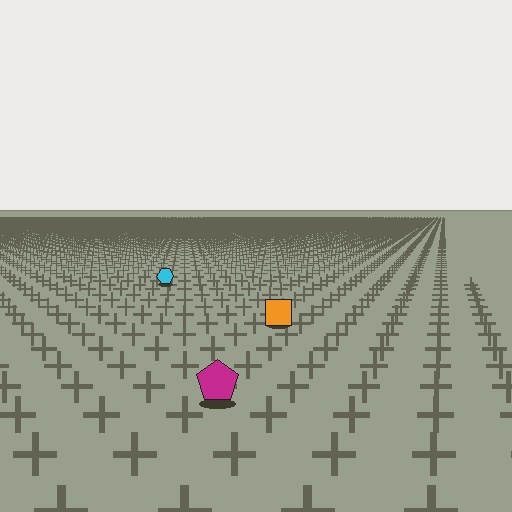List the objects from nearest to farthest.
From nearest to farthest: the magenta pentagon, the orange square, the cyan hexagon.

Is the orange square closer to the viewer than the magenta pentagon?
No. The magenta pentagon is closer — you can tell from the texture gradient: the ground texture is coarser near it.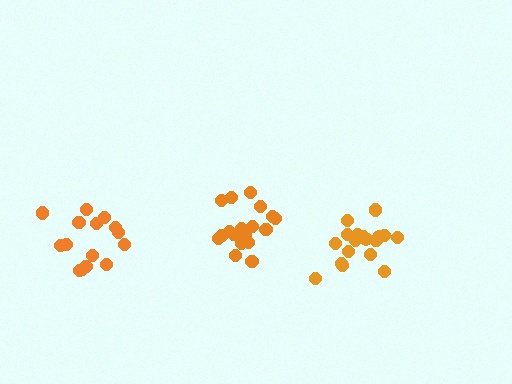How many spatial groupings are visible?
There are 3 spatial groupings.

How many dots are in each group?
Group 1: 18 dots, Group 2: 15 dots, Group 3: 18 dots (51 total).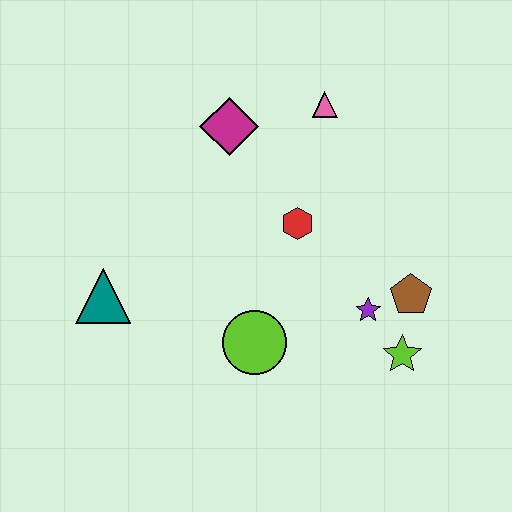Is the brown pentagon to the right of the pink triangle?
Yes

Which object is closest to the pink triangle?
The magenta diamond is closest to the pink triangle.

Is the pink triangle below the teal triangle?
No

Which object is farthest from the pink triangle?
The teal triangle is farthest from the pink triangle.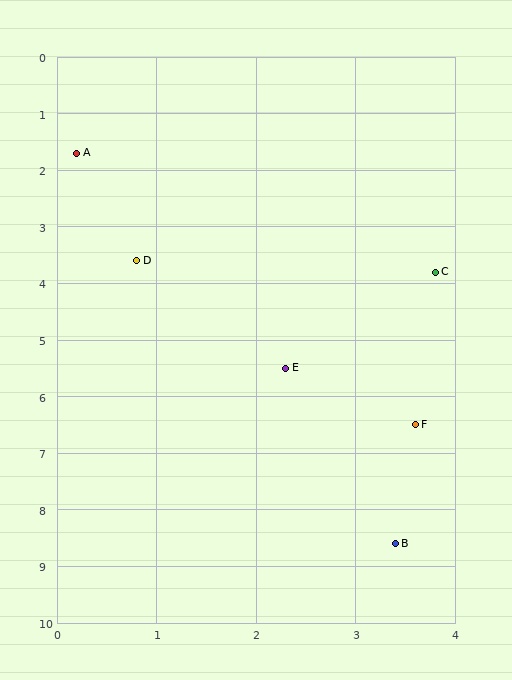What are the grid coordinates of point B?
Point B is at approximately (3.4, 8.6).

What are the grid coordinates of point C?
Point C is at approximately (3.8, 3.8).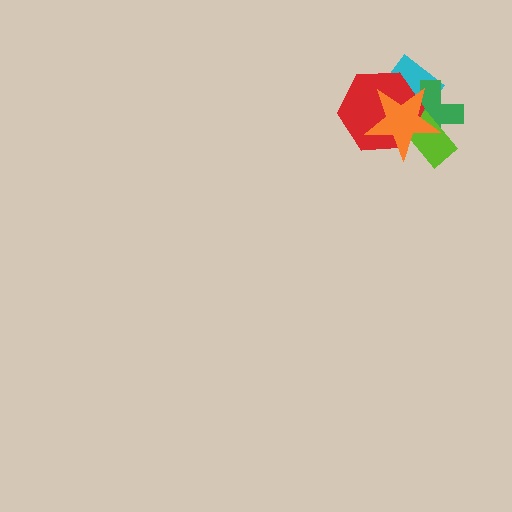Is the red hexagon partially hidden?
Yes, it is partially covered by another shape.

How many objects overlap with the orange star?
4 objects overlap with the orange star.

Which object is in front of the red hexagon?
The orange star is in front of the red hexagon.